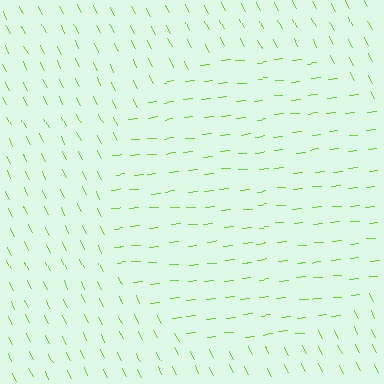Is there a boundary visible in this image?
Yes, there is a texture boundary formed by a change in line orientation.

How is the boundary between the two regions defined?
The boundary is defined purely by a change in line orientation (approximately 69 degrees difference). All lines are the same color and thickness.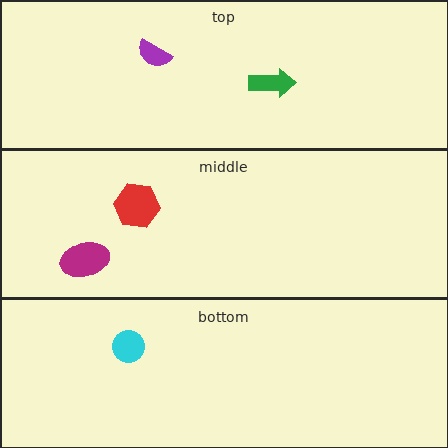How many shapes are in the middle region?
2.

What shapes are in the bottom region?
The cyan circle.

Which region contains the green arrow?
The top region.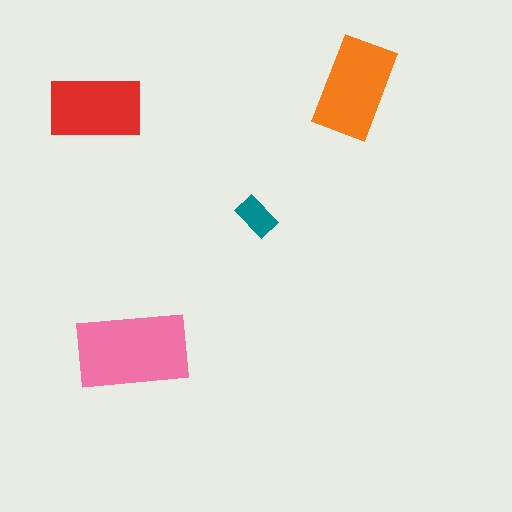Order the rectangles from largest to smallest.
the pink one, the orange one, the red one, the teal one.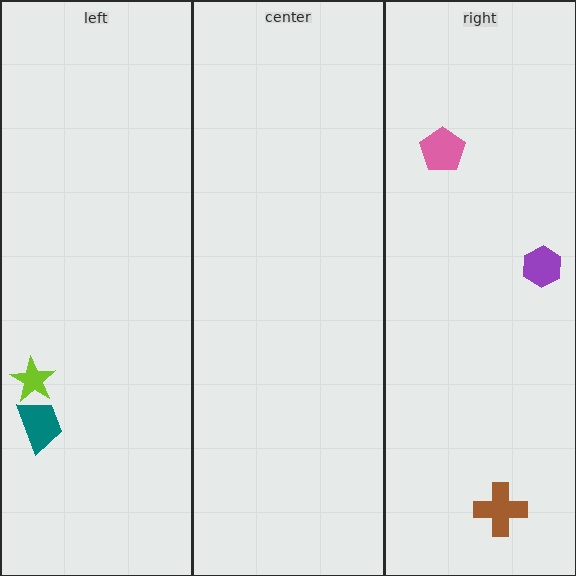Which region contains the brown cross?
The right region.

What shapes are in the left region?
The lime star, the teal trapezoid.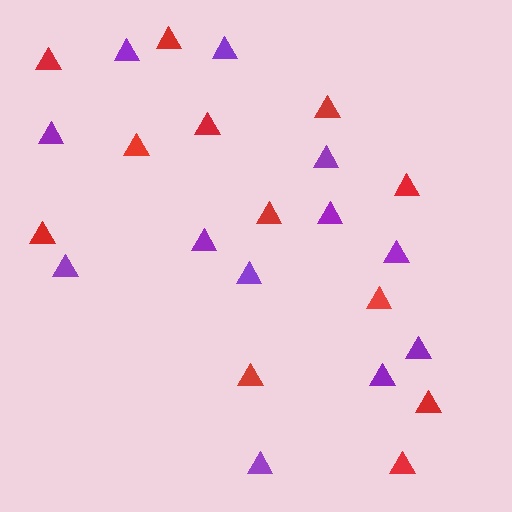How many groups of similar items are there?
There are 2 groups: one group of red triangles (12) and one group of purple triangles (12).